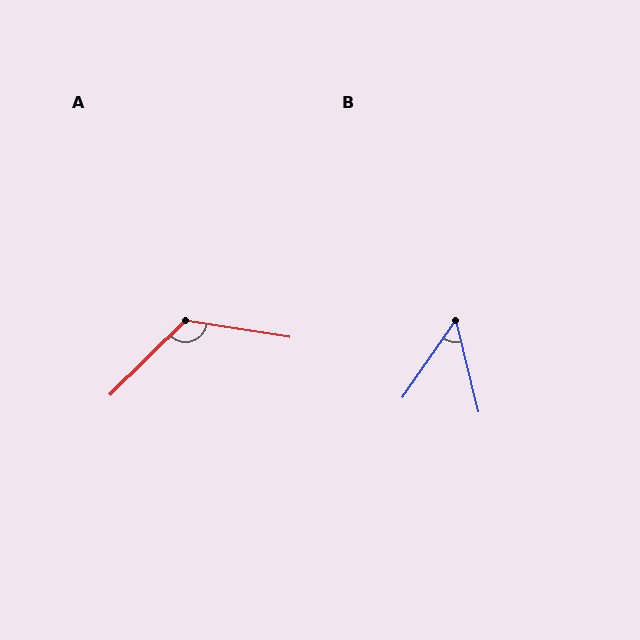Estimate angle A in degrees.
Approximately 127 degrees.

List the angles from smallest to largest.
B (48°), A (127°).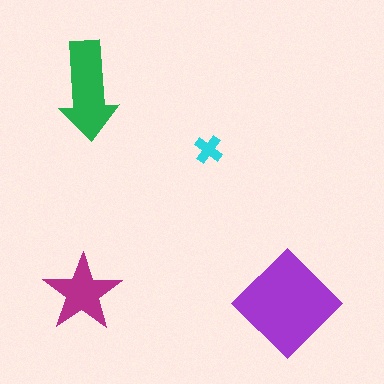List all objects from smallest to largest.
The cyan cross, the magenta star, the green arrow, the purple diamond.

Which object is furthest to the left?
The magenta star is leftmost.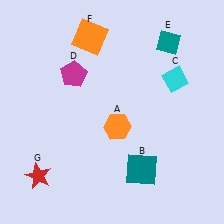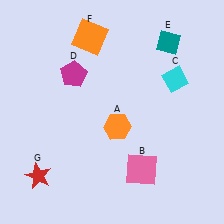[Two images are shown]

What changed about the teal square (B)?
In Image 1, B is teal. In Image 2, it changed to pink.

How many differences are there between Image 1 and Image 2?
There is 1 difference between the two images.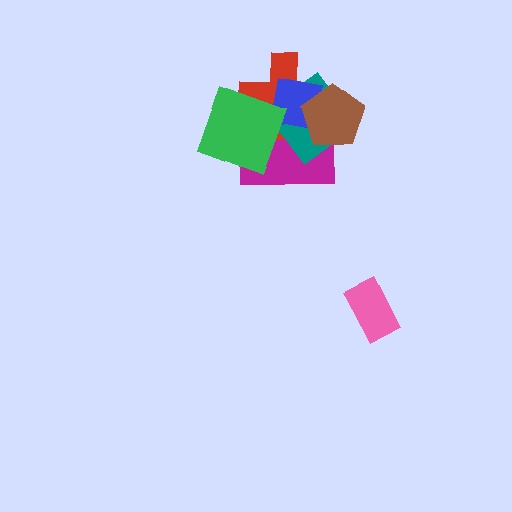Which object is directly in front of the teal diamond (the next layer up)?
The blue square is directly in front of the teal diamond.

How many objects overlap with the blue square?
5 objects overlap with the blue square.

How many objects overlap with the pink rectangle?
0 objects overlap with the pink rectangle.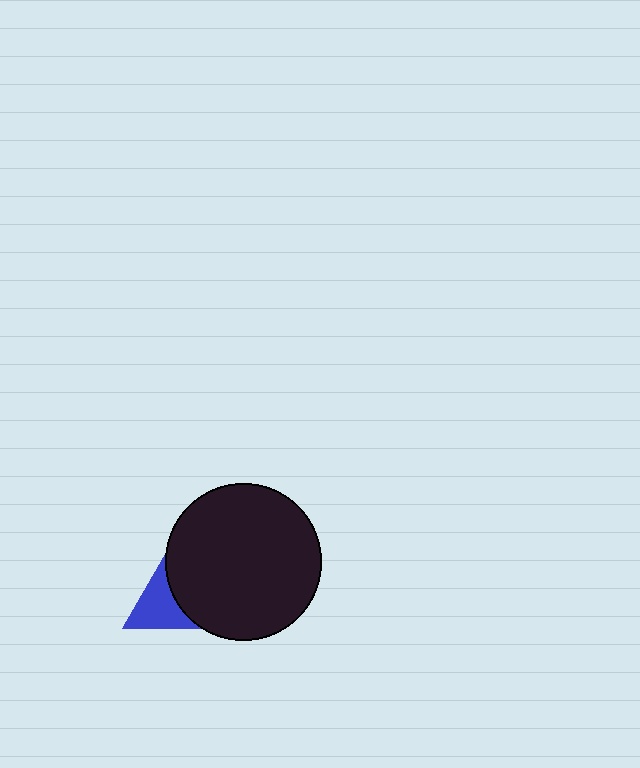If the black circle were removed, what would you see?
You would see the complete blue triangle.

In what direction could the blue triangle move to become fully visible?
The blue triangle could move left. That would shift it out from behind the black circle entirely.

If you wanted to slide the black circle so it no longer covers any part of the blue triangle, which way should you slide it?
Slide it right — that is the most direct way to separate the two shapes.